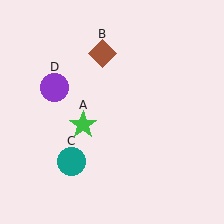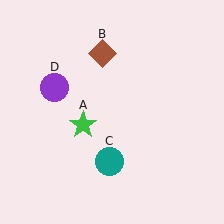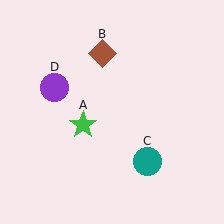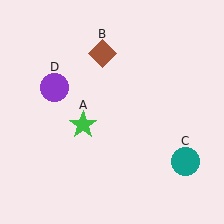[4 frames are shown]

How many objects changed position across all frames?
1 object changed position: teal circle (object C).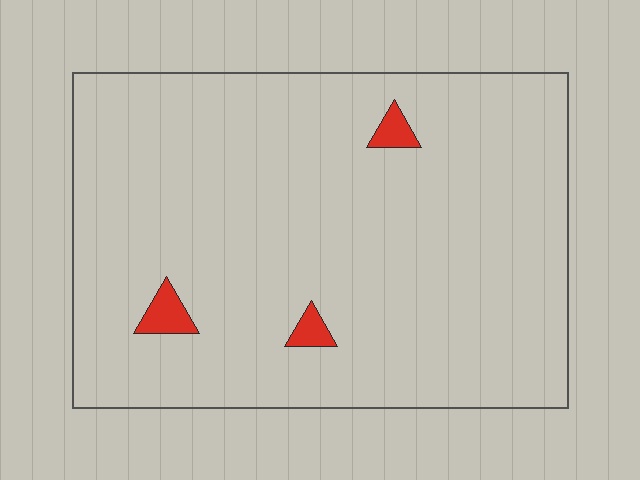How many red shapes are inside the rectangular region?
3.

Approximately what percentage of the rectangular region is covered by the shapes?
Approximately 5%.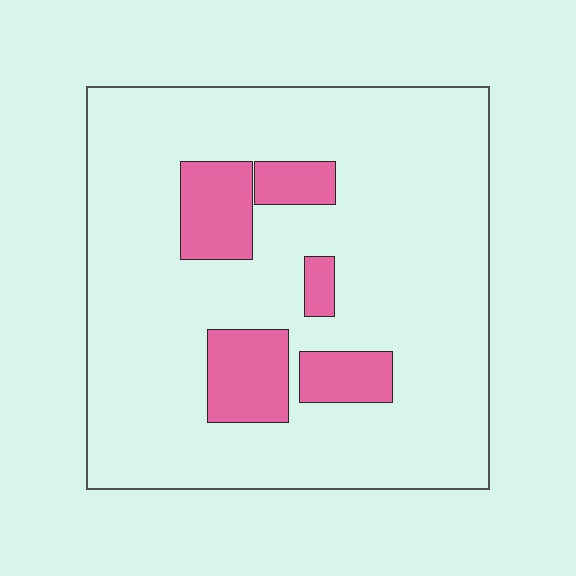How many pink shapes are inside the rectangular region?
5.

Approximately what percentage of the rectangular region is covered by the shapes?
Approximately 15%.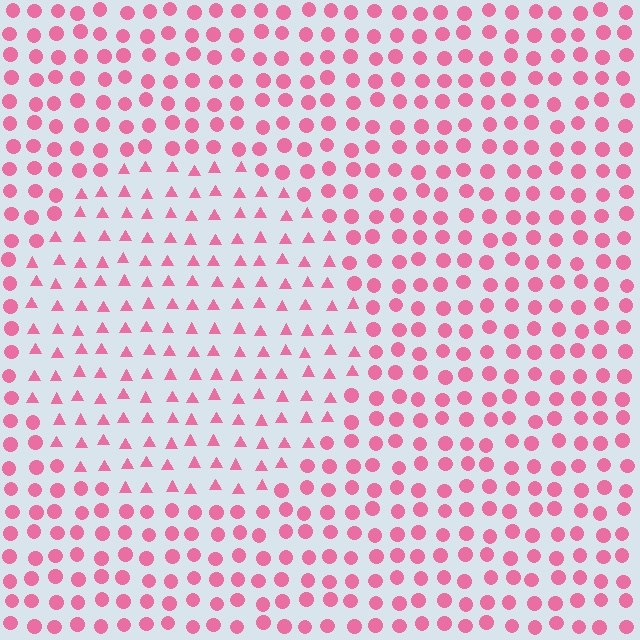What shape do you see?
I see a circle.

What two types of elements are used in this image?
The image uses triangles inside the circle region and circles outside it.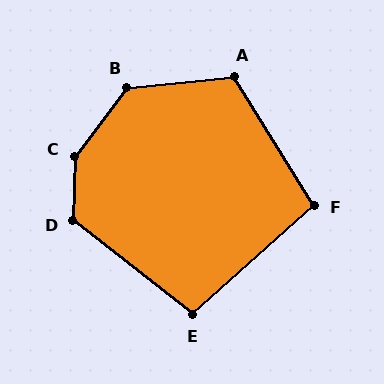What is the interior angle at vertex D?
Approximately 126 degrees (obtuse).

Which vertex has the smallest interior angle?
E, at approximately 100 degrees.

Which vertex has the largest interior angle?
C, at approximately 144 degrees.